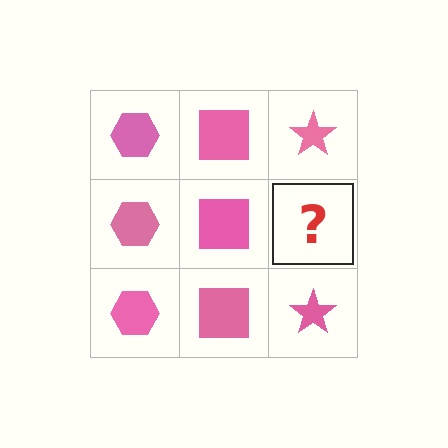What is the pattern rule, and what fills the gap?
The rule is that each column has a consistent shape. The gap should be filled with a pink star.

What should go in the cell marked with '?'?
The missing cell should contain a pink star.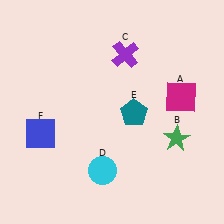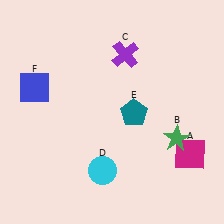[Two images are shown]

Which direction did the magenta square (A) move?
The magenta square (A) moved down.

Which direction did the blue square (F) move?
The blue square (F) moved up.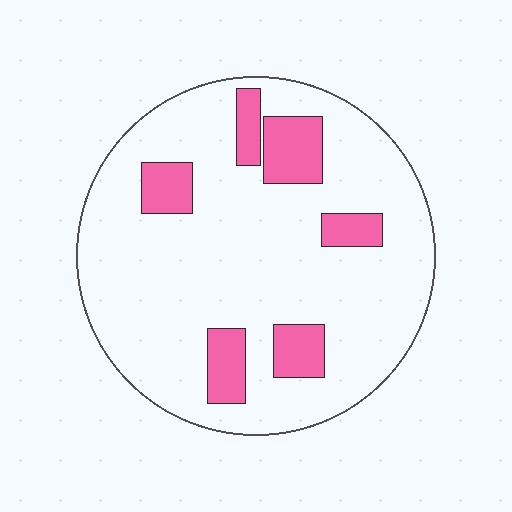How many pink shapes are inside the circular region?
6.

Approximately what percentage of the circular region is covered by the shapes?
Approximately 15%.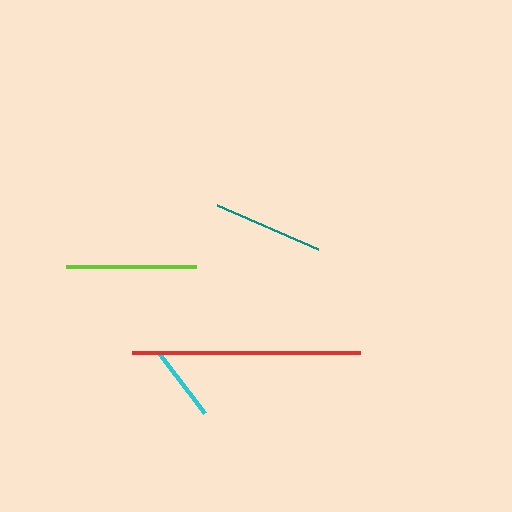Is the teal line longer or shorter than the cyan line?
The teal line is longer than the cyan line.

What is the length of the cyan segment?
The cyan segment is approximately 74 pixels long.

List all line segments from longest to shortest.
From longest to shortest: red, lime, teal, cyan.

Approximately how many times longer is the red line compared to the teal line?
The red line is approximately 2.1 times the length of the teal line.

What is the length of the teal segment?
The teal segment is approximately 110 pixels long.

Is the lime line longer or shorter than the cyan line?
The lime line is longer than the cyan line.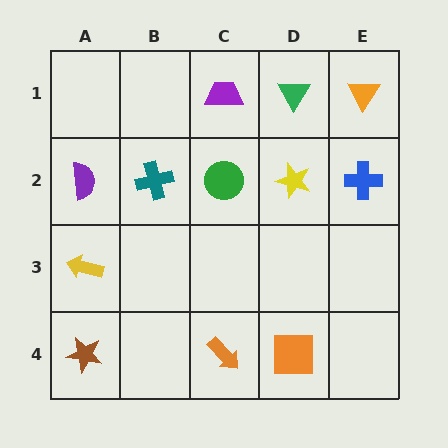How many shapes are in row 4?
3 shapes.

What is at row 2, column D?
A yellow star.